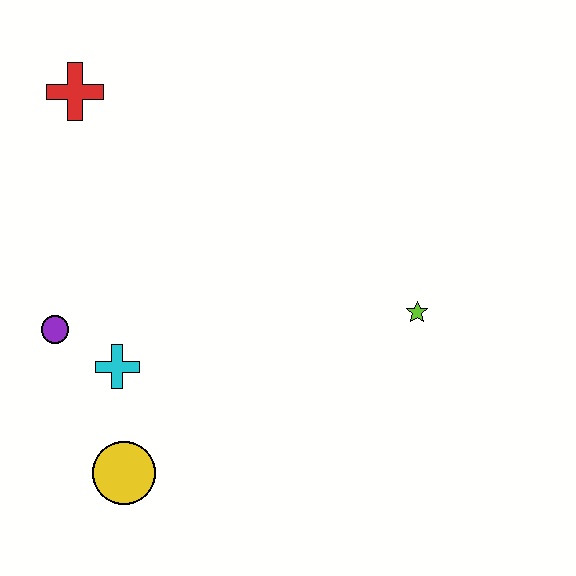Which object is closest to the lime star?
The cyan cross is closest to the lime star.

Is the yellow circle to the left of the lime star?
Yes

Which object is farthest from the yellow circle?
The red cross is farthest from the yellow circle.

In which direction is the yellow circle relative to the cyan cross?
The yellow circle is below the cyan cross.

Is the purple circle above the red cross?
No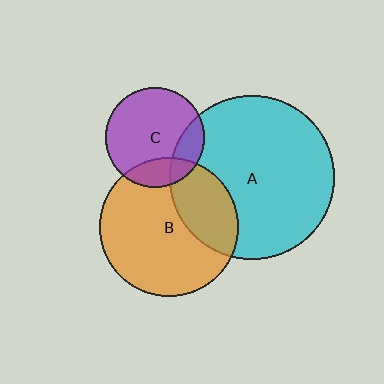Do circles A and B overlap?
Yes.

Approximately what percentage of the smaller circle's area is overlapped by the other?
Approximately 30%.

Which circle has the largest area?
Circle A (cyan).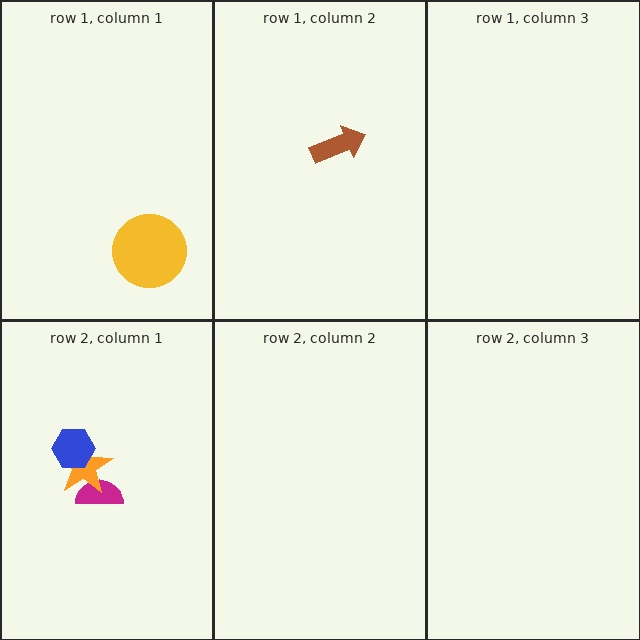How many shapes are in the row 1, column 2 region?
1.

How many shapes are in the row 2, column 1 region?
3.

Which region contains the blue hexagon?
The row 2, column 1 region.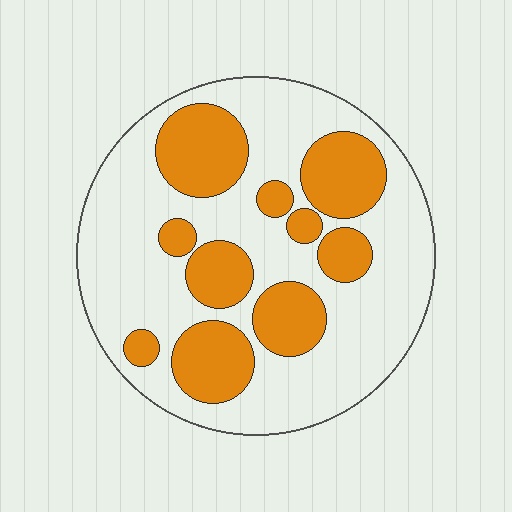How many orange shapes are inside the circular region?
10.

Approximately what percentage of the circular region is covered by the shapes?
Approximately 35%.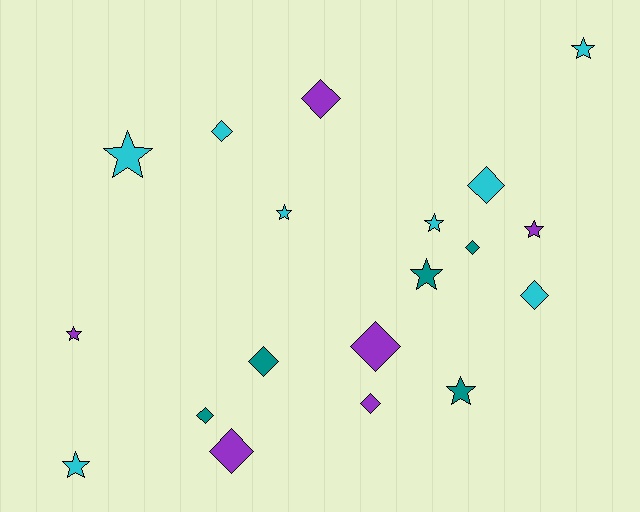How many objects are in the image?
There are 19 objects.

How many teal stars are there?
There are 2 teal stars.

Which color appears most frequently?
Cyan, with 8 objects.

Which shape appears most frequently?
Diamond, with 10 objects.